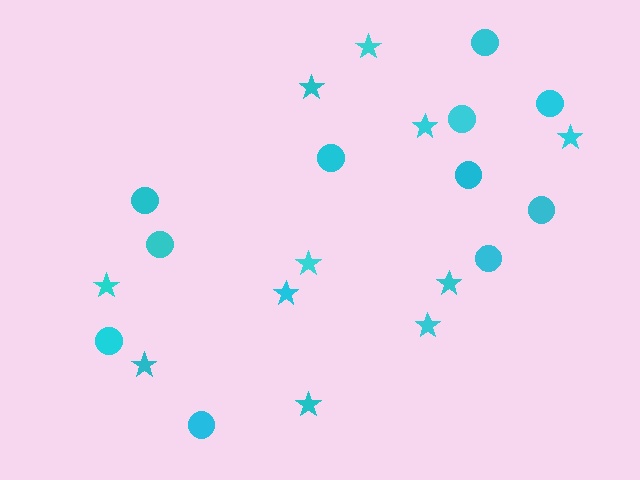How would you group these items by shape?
There are 2 groups: one group of stars (11) and one group of circles (11).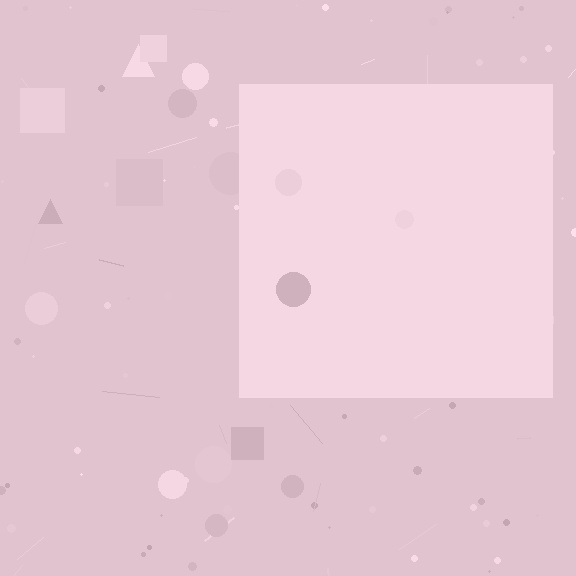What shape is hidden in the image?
A square is hidden in the image.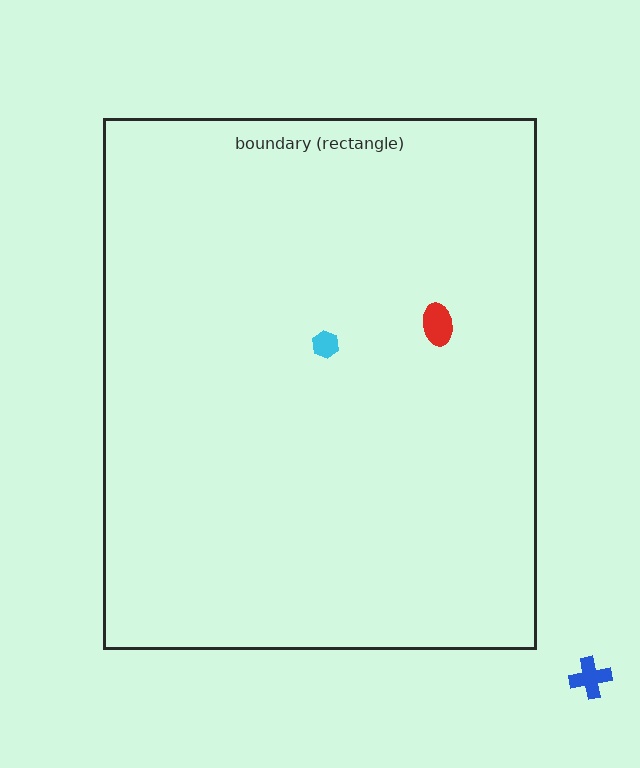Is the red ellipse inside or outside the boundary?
Inside.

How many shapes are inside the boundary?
2 inside, 1 outside.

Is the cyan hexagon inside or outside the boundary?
Inside.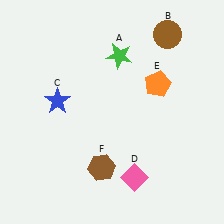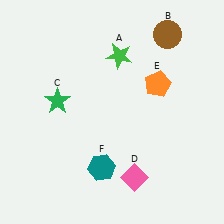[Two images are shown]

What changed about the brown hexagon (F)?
In Image 1, F is brown. In Image 2, it changed to teal.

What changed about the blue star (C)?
In Image 1, C is blue. In Image 2, it changed to green.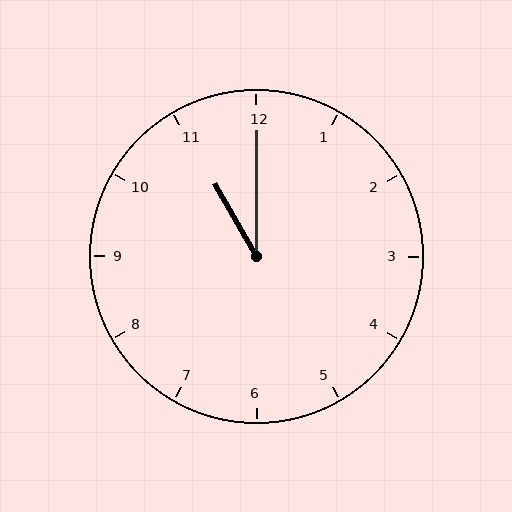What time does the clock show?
11:00.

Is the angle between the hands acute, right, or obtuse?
It is acute.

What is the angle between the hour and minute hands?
Approximately 30 degrees.